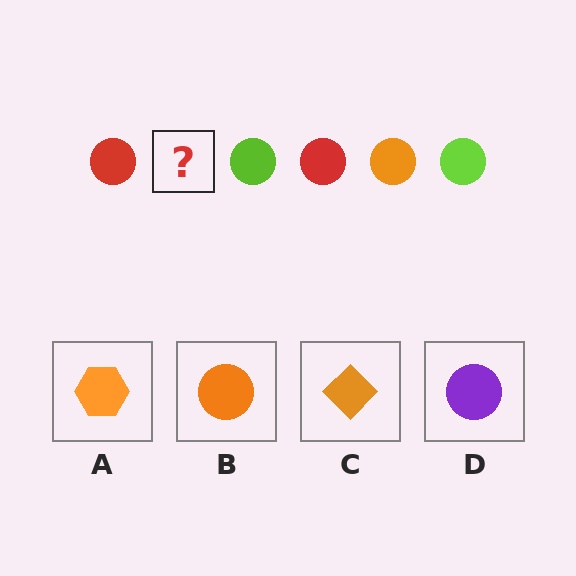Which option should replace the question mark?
Option B.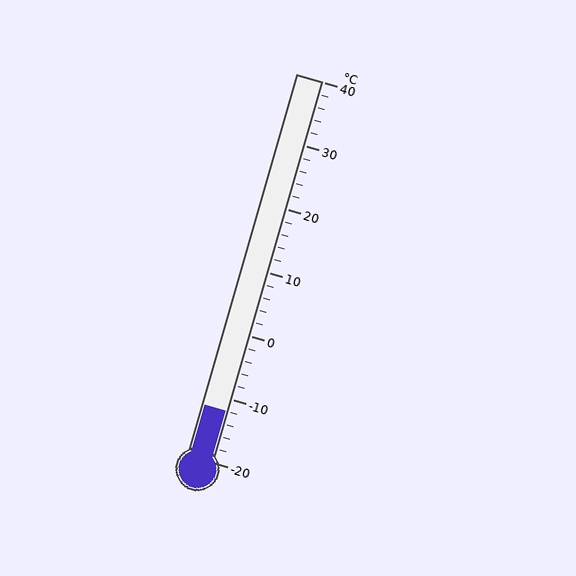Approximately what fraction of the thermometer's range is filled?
The thermometer is filled to approximately 15% of its range.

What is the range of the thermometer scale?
The thermometer scale ranges from -20°C to 40°C.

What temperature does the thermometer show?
The thermometer shows approximately -12°C.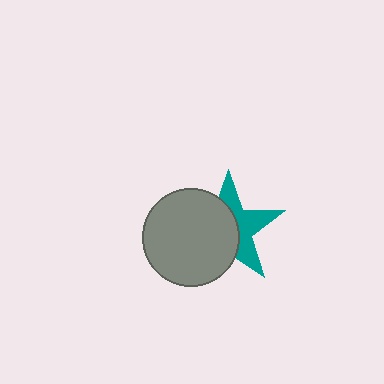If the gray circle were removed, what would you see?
You would see the complete teal star.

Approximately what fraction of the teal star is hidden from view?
Roughly 55% of the teal star is hidden behind the gray circle.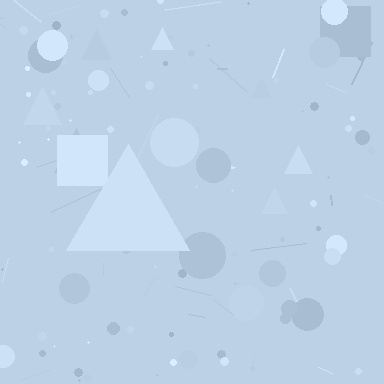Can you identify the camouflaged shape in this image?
The camouflaged shape is a triangle.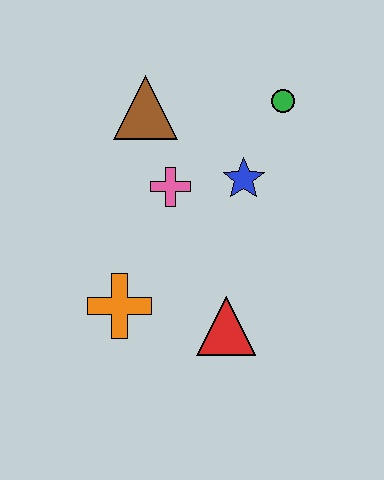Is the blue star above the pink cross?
Yes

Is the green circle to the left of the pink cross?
No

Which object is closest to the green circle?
The blue star is closest to the green circle.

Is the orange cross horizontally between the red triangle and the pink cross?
No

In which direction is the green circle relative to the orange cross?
The green circle is above the orange cross.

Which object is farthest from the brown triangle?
The red triangle is farthest from the brown triangle.